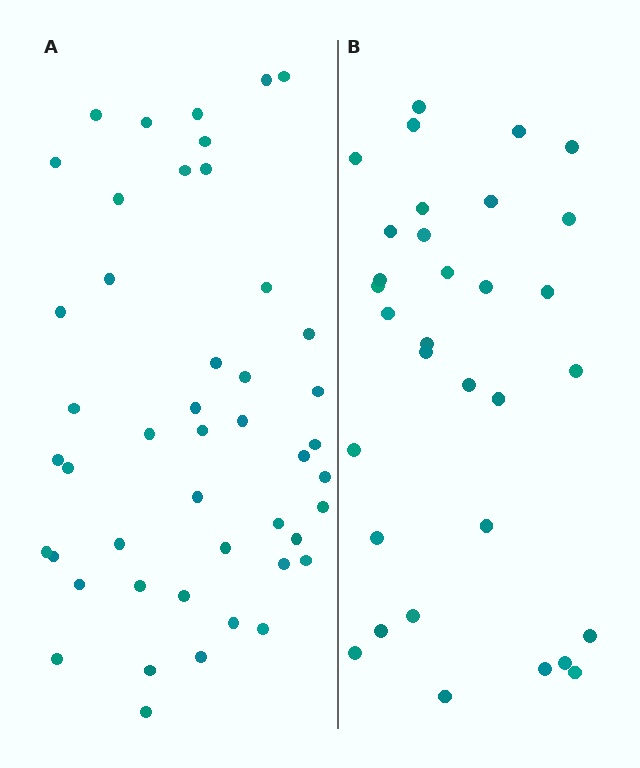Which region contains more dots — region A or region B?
Region A (the left region) has more dots.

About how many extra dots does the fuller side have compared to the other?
Region A has approximately 15 more dots than region B.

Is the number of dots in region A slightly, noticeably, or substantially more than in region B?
Region A has noticeably more, but not dramatically so. The ratio is roughly 1.4 to 1.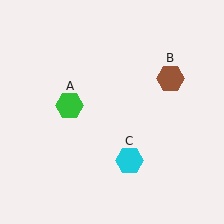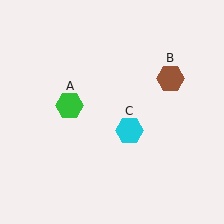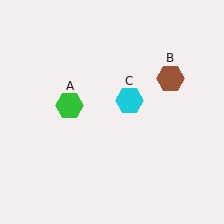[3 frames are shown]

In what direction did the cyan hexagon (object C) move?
The cyan hexagon (object C) moved up.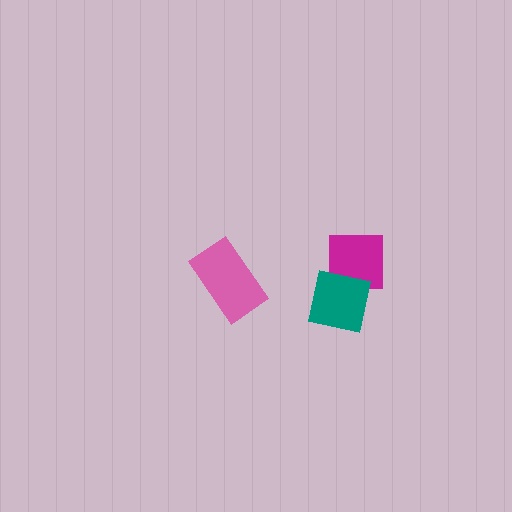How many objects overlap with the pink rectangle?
0 objects overlap with the pink rectangle.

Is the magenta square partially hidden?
Yes, it is partially covered by another shape.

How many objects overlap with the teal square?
1 object overlaps with the teal square.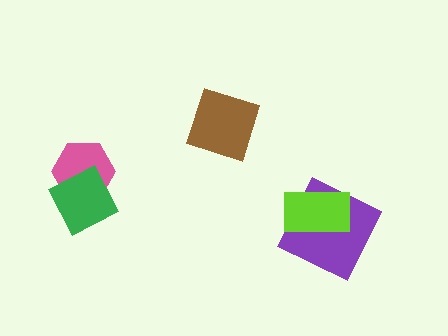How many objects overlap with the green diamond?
1 object overlaps with the green diamond.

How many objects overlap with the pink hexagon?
1 object overlaps with the pink hexagon.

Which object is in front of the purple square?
The lime rectangle is in front of the purple square.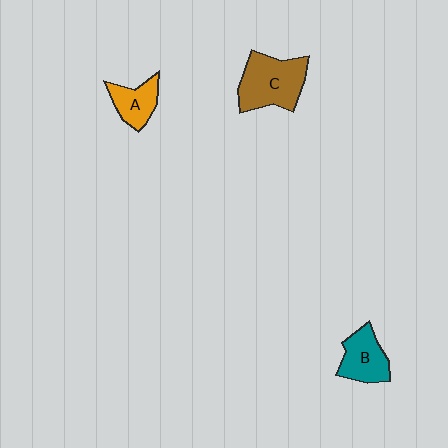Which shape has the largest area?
Shape C (brown).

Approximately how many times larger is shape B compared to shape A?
Approximately 1.2 times.